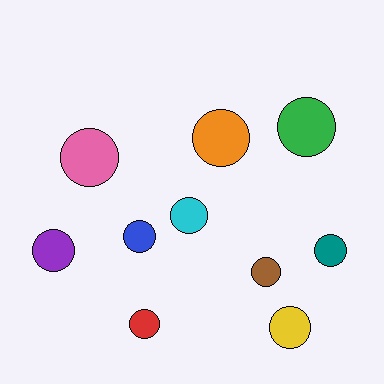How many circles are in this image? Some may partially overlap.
There are 10 circles.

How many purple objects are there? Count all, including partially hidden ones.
There is 1 purple object.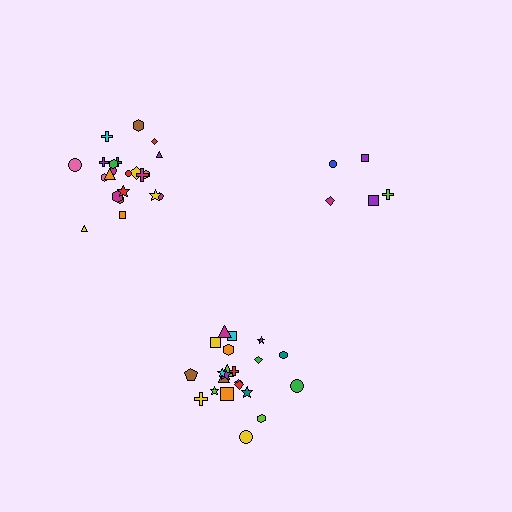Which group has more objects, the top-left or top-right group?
The top-left group.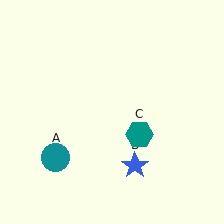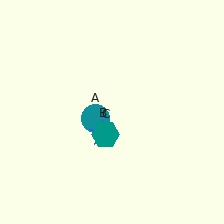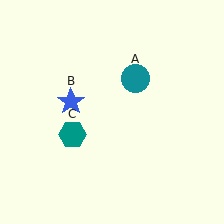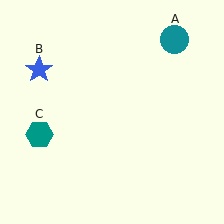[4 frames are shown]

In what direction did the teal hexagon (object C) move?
The teal hexagon (object C) moved left.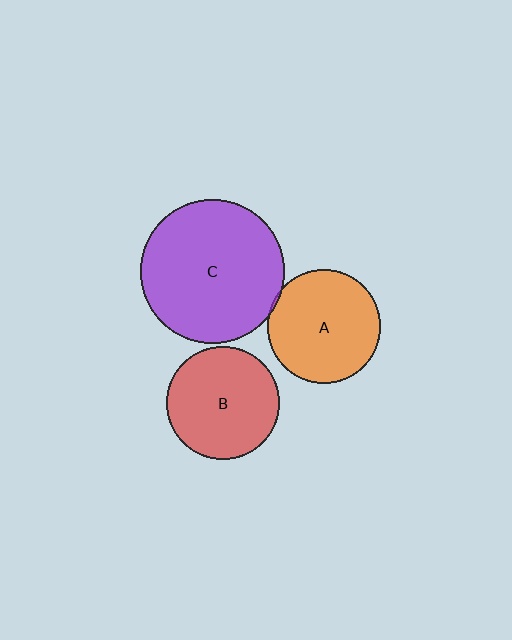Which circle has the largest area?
Circle C (purple).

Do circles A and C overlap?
Yes.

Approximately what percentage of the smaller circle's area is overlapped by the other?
Approximately 5%.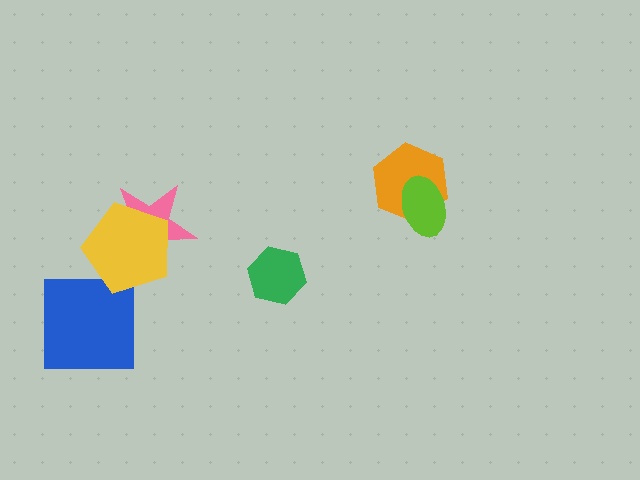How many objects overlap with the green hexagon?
0 objects overlap with the green hexagon.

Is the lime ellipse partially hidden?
No, no other shape covers it.